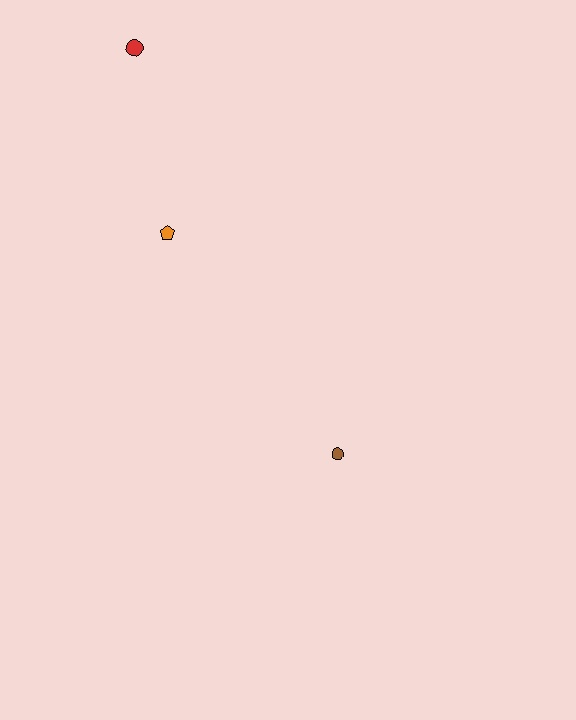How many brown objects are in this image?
There is 1 brown object.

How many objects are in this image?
There are 3 objects.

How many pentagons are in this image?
There is 1 pentagon.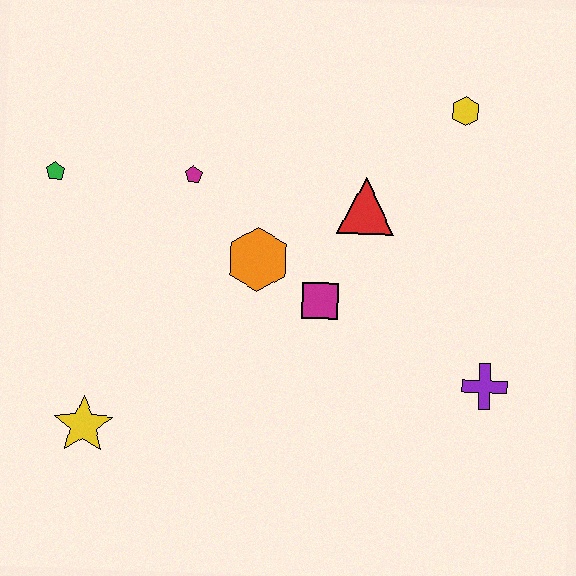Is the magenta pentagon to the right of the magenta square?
No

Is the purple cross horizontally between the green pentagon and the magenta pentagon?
No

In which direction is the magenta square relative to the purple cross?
The magenta square is to the left of the purple cross.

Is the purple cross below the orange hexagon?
Yes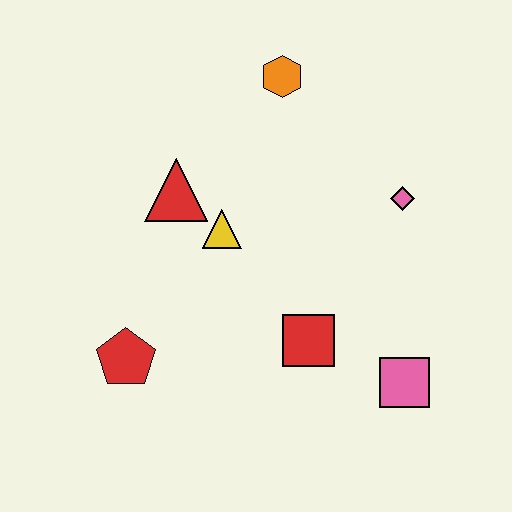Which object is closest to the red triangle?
The yellow triangle is closest to the red triangle.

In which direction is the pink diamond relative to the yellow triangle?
The pink diamond is to the right of the yellow triangle.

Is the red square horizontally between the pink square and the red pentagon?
Yes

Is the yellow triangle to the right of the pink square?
No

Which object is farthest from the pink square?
The orange hexagon is farthest from the pink square.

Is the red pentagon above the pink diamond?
No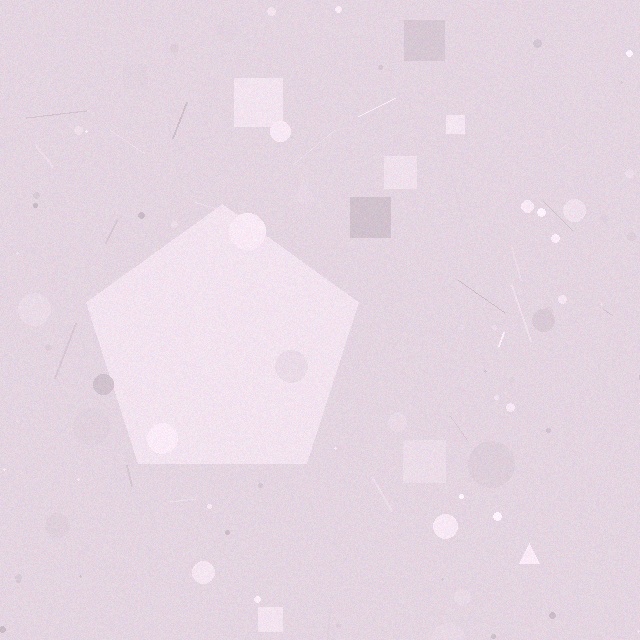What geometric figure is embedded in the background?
A pentagon is embedded in the background.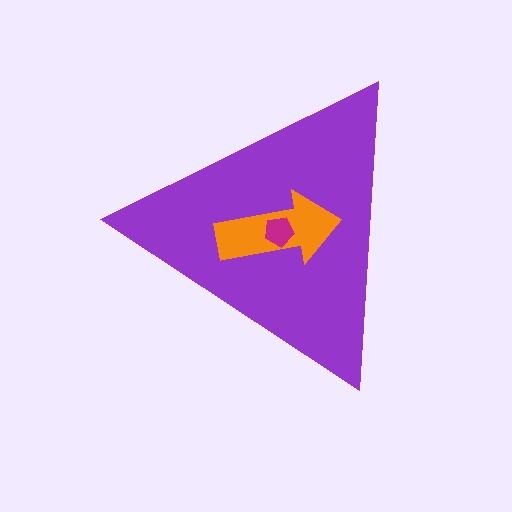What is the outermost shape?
The purple triangle.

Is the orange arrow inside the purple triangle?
Yes.